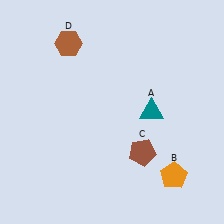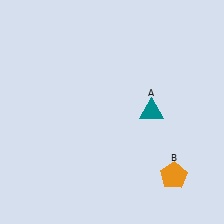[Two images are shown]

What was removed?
The brown pentagon (C), the brown hexagon (D) were removed in Image 2.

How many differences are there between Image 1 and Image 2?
There are 2 differences between the two images.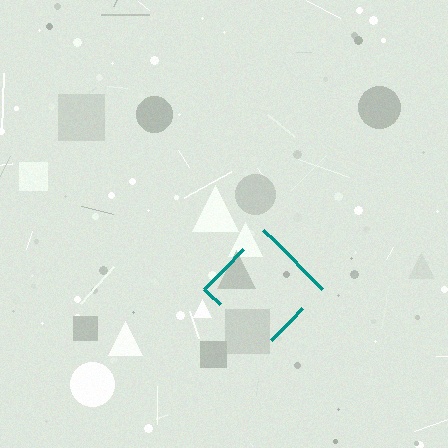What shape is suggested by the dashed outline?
The dashed outline suggests a diamond.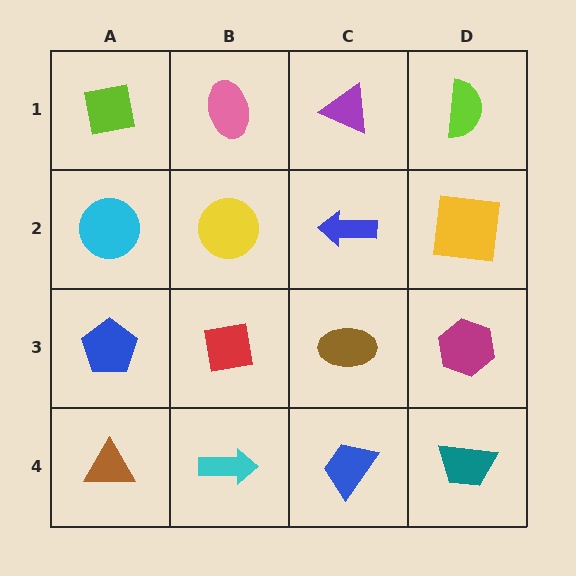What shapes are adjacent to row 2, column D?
A lime semicircle (row 1, column D), a magenta hexagon (row 3, column D), a blue arrow (row 2, column C).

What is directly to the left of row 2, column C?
A yellow circle.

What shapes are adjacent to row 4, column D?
A magenta hexagon (row 3, column D), a blue trapezoid (row 4, column C).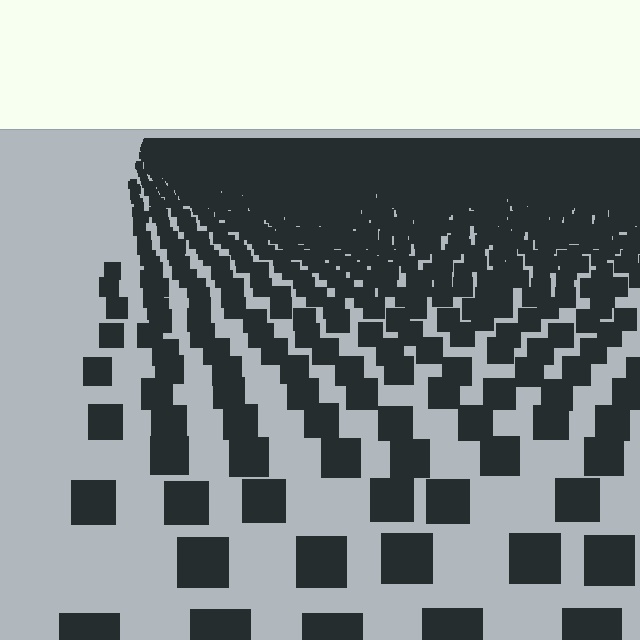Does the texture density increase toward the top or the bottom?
Density increases toward the top.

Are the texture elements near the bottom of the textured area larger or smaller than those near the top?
Larger. Near the bottom, elements are closer to the viewer and appear at a bigger on-screen size.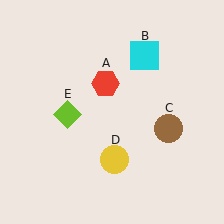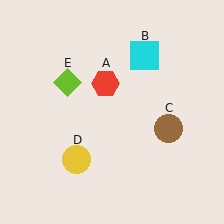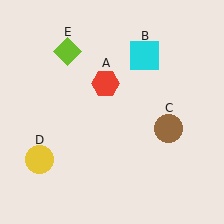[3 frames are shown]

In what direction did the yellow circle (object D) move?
The yellow circle (object D) moved left.